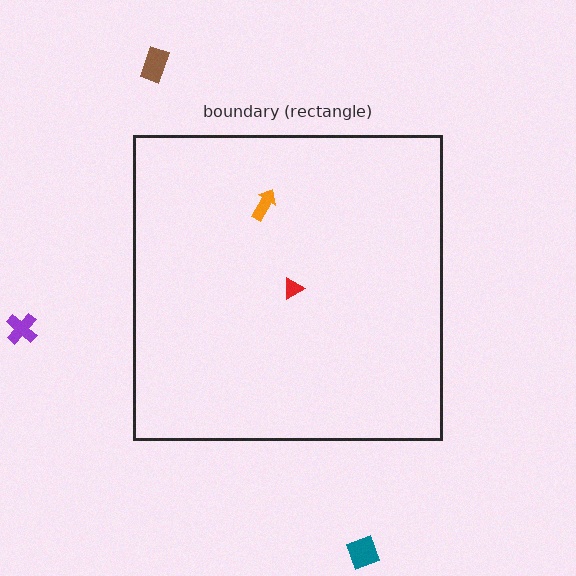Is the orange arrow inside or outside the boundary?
Inside.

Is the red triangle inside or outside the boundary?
Inside.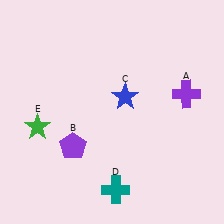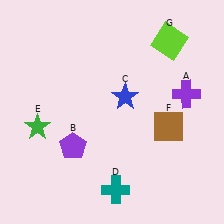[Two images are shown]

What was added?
A brown square (F), a lime square (G) were added in Image 2.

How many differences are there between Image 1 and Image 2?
There are 2 differences between the two images.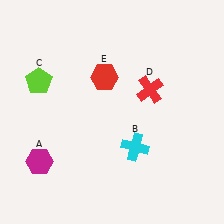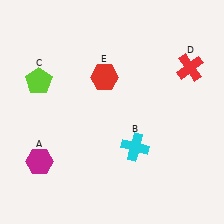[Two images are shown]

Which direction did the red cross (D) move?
The red cross (D) moved right.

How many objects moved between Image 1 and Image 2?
1 object moved between the two images.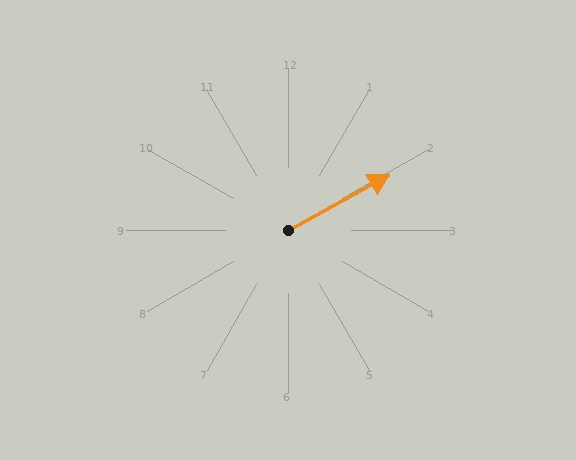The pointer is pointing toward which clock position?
Roughly 2 o'clock.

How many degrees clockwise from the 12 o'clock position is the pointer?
Approximately 61 degrees.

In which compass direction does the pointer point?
Northeast.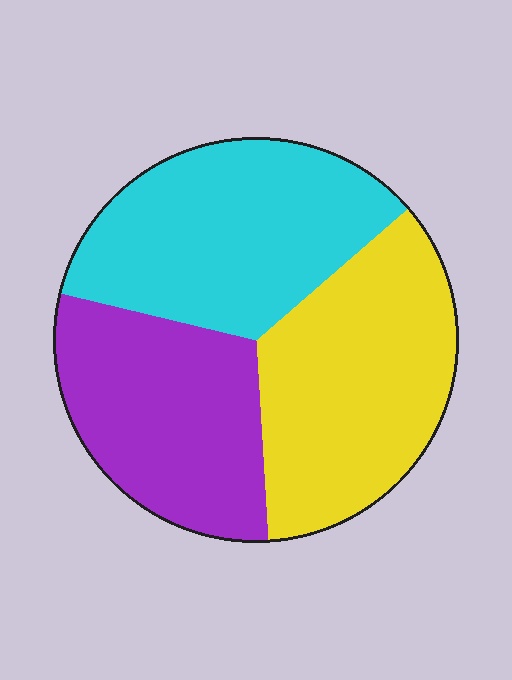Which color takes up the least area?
Purple, at roughly 30%.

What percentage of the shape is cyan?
Cyan covers around 35% of the shape.